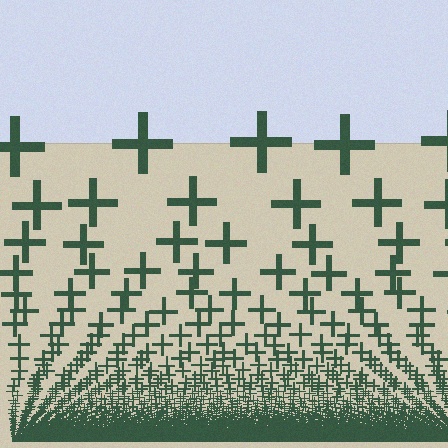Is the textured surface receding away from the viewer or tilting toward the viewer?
The surface appears to tilt toward the viewer. Texture elements get larger and sparser toward the top.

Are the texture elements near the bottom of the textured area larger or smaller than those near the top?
Smaller. The gradient is inverted — elements near the bottom are smaller and denser.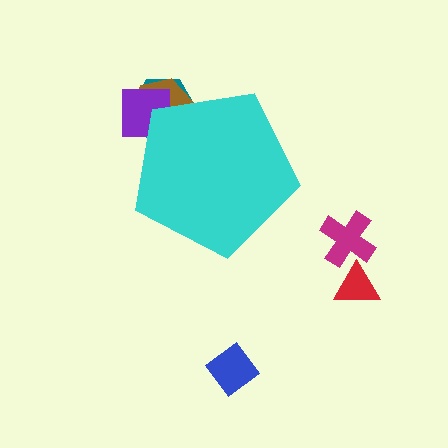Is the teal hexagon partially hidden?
Yes, the teal hexagon is partially hidden behind the cyan pentagon.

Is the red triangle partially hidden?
No, the red triangle is fully visible.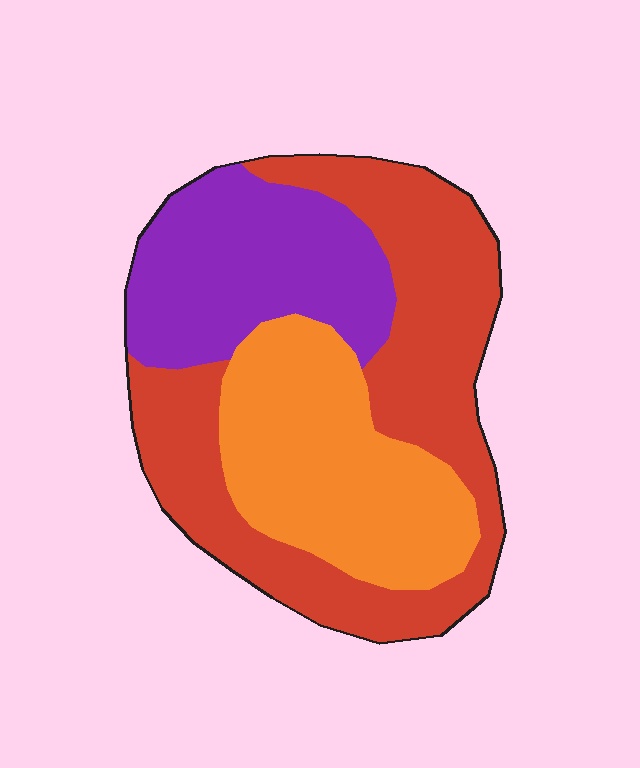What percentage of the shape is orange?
Orange takes up between a sixth and a third of the shape.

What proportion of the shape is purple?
Purple covers around 25% of the shape.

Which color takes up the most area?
Red, at roughly 45%.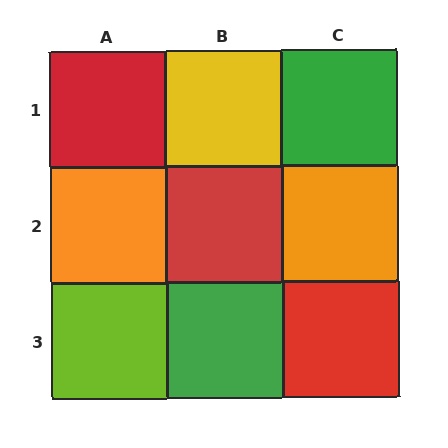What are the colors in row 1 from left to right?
Red, yellow, green.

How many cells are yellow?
1 cell is yellow.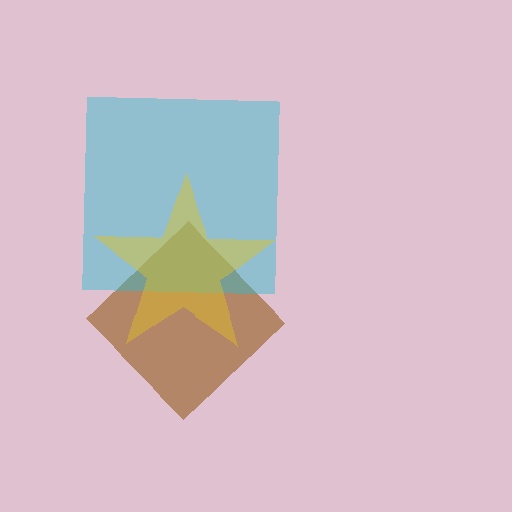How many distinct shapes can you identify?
There are 3 distinct shapes: a brown diamond, a cyan square, a yellow star.